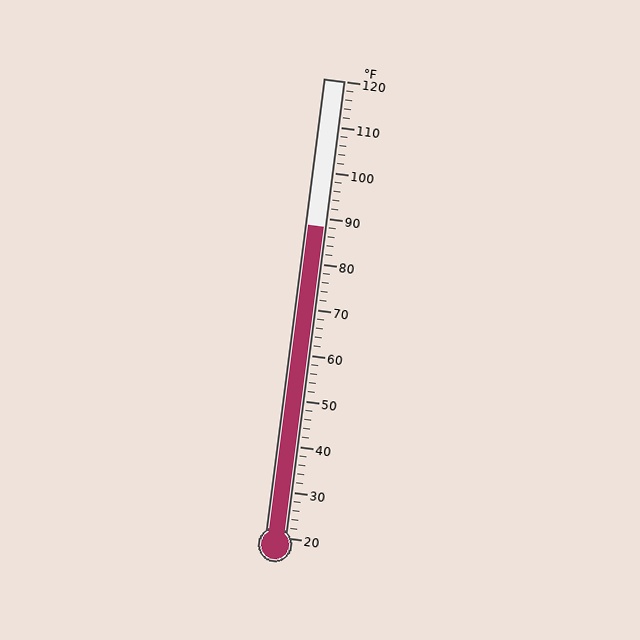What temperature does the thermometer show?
The thermometer shows approximately 88°F.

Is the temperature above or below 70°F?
The temperature is above 70°F.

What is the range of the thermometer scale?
The thermometer scale ranges from 20°F to 120°F.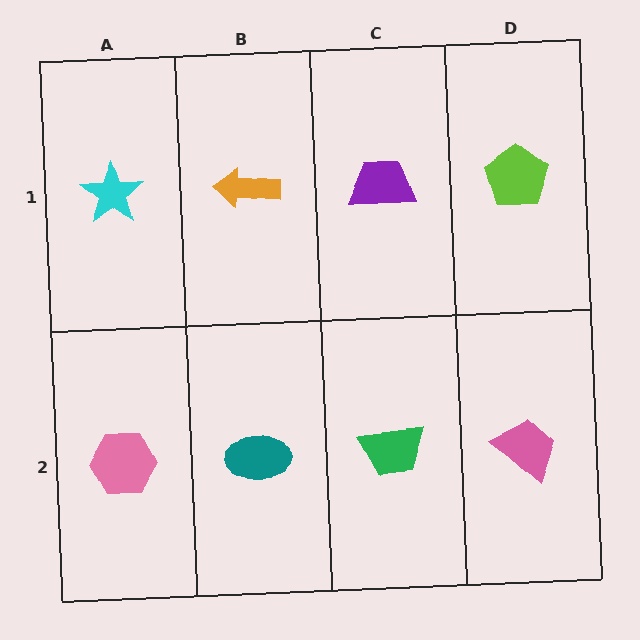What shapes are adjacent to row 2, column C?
A purple trapezoid (row 1, column C), a teal ellipse (row 2, column B), a pink trapezoid (row 2, column D).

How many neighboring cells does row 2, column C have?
3.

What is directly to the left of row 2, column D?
A green trapezoid.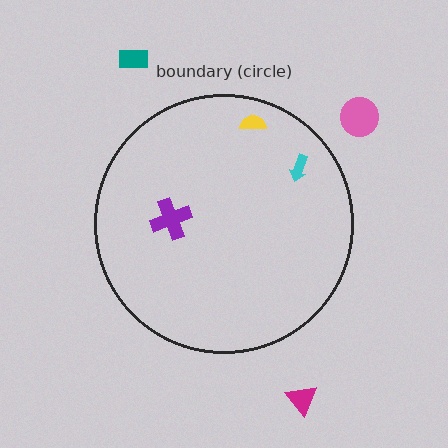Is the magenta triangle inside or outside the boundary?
Outside.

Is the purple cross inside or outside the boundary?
Inside.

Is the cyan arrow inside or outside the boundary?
Inside.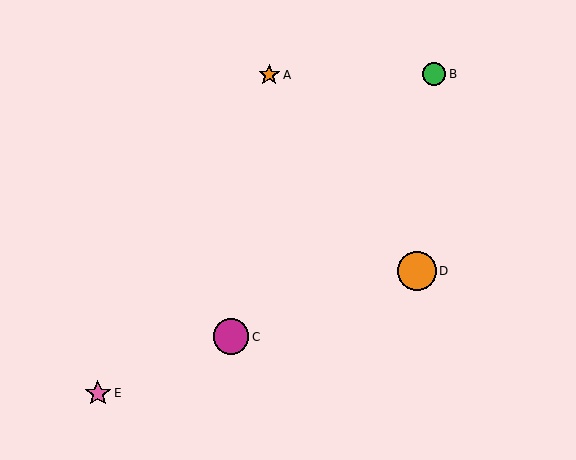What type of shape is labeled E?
Shape E is a pink star.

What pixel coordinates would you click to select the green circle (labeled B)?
Click at (434, 74) to select the green circle B.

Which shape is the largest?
The orange circle (labeled D) is the largest.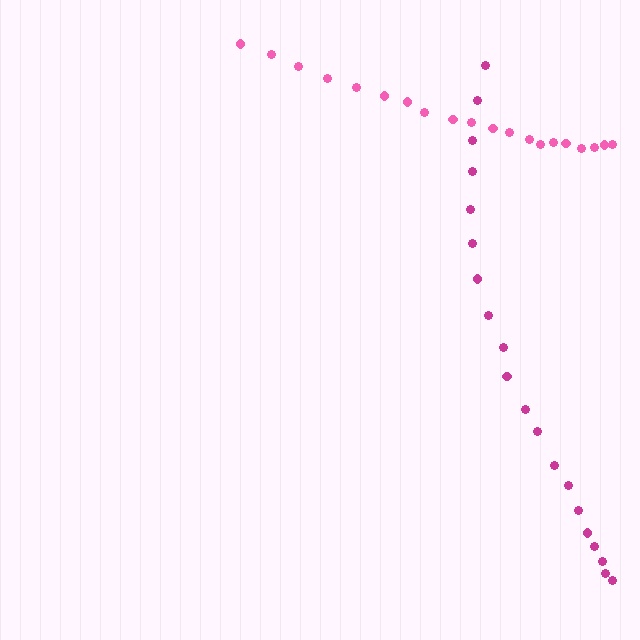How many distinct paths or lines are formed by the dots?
There are 2 distinct paths.